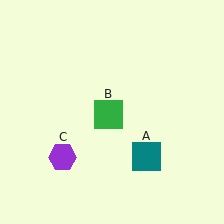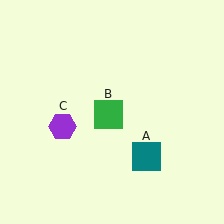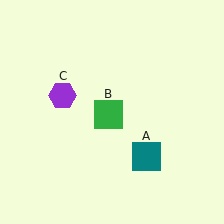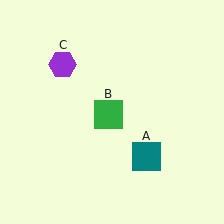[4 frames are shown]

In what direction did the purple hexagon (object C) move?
The purple hexagon (object C) moved up.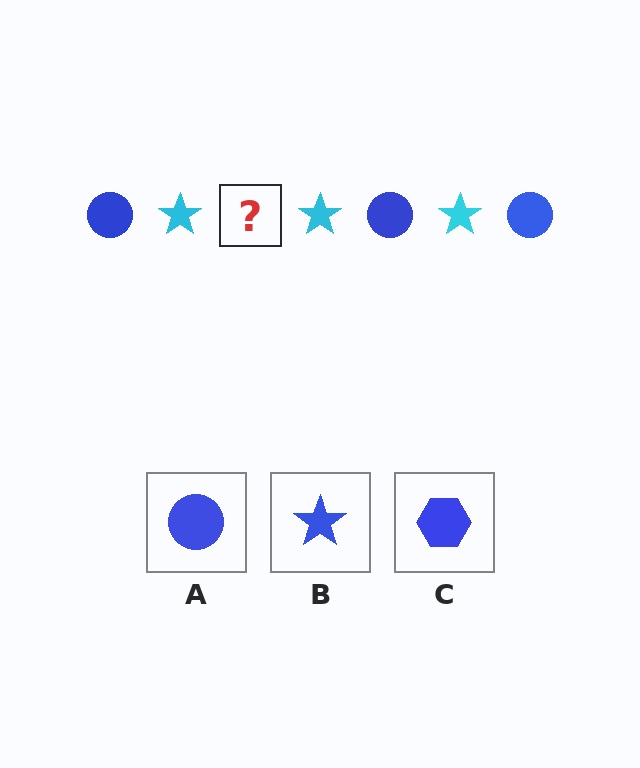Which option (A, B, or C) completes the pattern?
A.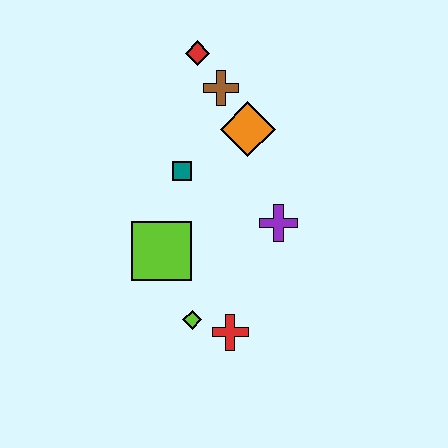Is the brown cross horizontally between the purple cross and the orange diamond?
No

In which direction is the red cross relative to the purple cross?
The red cross is below the purple cross.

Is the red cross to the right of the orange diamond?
No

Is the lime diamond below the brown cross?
Yes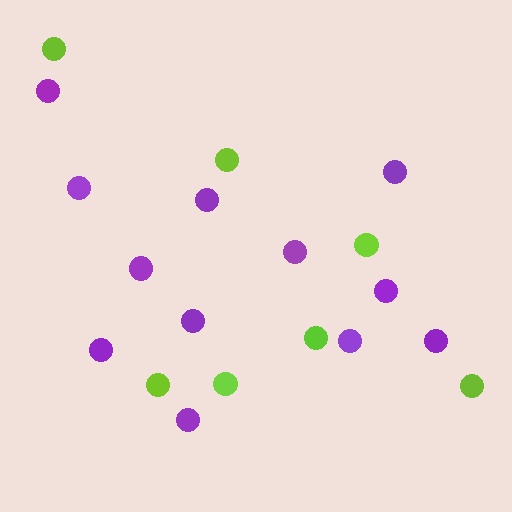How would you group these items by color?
There are 2 groups: one group of lime circles (7) and one group of purple circles (12).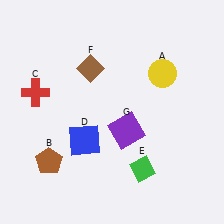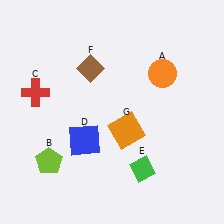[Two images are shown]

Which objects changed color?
A changed from yellow to orange. B changed from brown to lime. G changed from purple to orange.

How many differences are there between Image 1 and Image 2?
There are 3 differences between the two images.